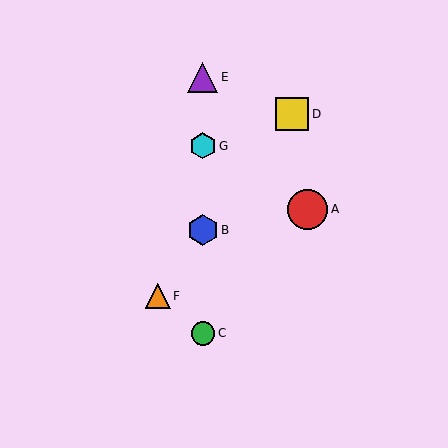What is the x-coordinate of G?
Object G is at x≈203.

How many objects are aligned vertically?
4 objects (B, C, E, G) are aligned vertically.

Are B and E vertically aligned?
Yes, both are at x≈203.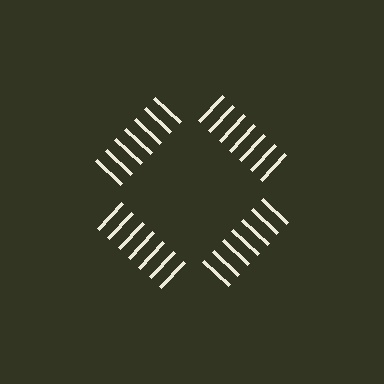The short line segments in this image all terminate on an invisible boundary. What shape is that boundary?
An illusory square — the line segments terminate on its edges but no continuous stroke is drawn.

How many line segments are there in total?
28 — 7 along each of the 4 edges.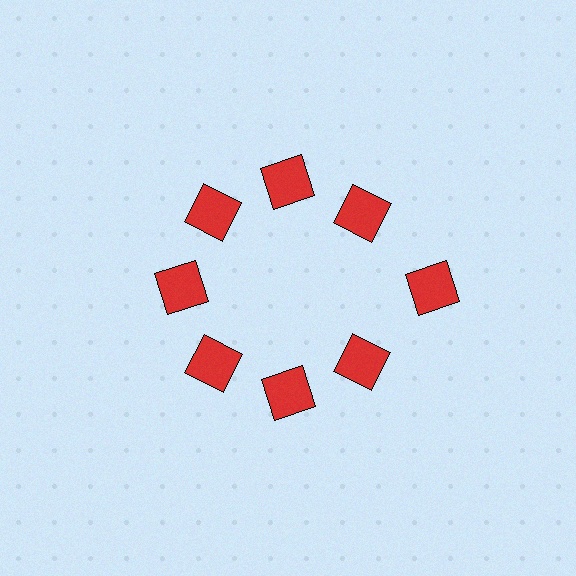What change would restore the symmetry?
The symmetry would be restored by moving it inward, back onto the ring so that all 8 squares sit at equal angles and equal distance from the center.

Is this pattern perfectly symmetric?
No. The 8 red squares are arranged in a ring, but one element near the 3 o'clock position is pushed outward from the center, breaking the 8-fold rotational symmetry.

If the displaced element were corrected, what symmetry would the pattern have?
It would have 8-fold rotational symmetry — the pattern would map onto itself every 45 degrees.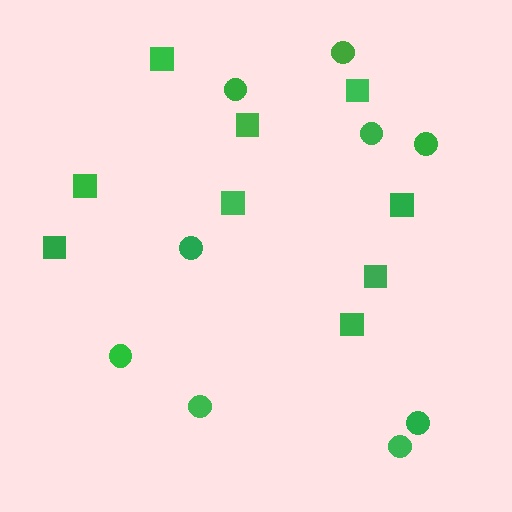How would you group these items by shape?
There are 2 groups: one group of circles (9) and one group of squares (9).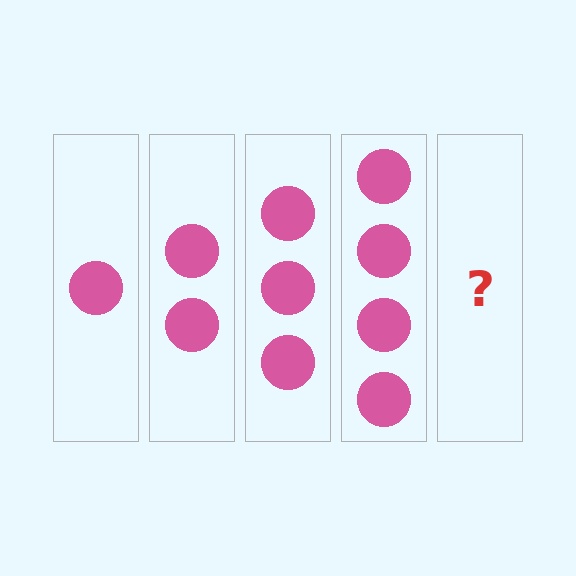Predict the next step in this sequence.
The next step is 5 circles.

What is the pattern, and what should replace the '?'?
The pattern is that each step adds one more circle. The '?' should be 5 circles.